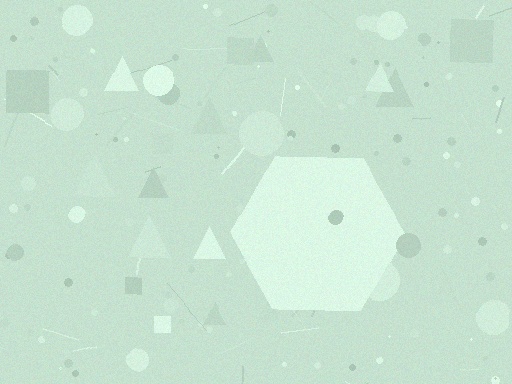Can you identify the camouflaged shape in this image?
The camouflaged shape is a hexagon.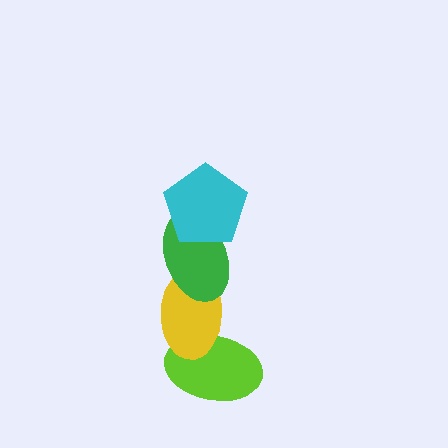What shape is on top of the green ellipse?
The cyan pentagon is on top of the green ellipse.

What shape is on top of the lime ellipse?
The yellow ellipse is on top of the lime ellipse.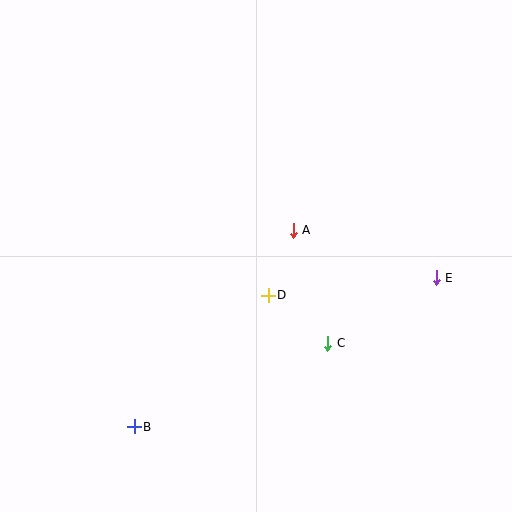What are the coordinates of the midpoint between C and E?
The midpoint between C and E is at (382, 311).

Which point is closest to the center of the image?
Point D at (268, 295) is closest to the center.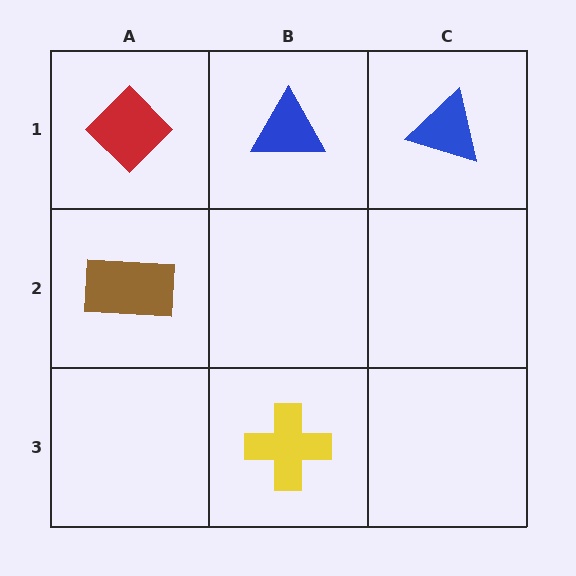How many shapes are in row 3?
1 shape.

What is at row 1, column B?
A blue triangle.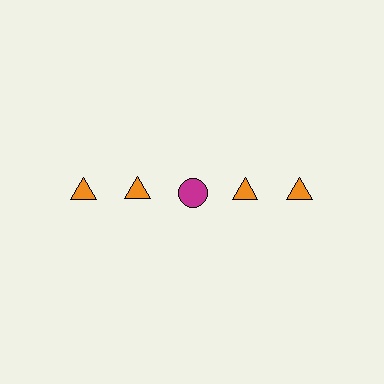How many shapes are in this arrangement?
There are 5 shapes arranged in a grid pattern.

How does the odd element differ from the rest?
It differs in both color (magenta instead of orange) and shape (circle instead of triangle).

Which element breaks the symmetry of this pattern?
The magenta circle in the top row, center column breaks the symmetry. All other shapes are orange triangles.